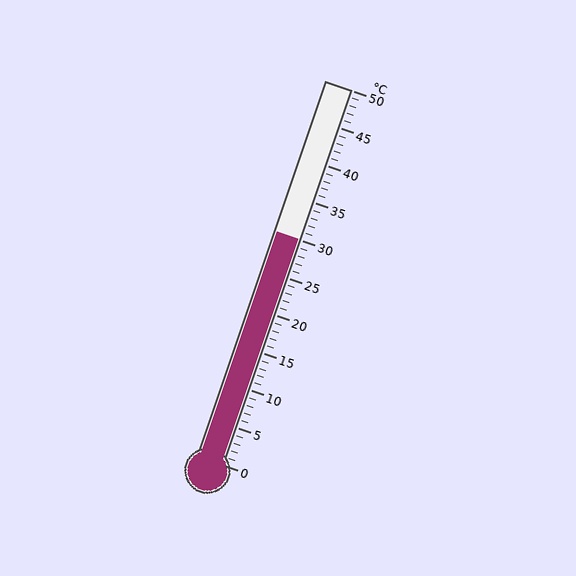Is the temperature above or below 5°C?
The temperature is above 5°C.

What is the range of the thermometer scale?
The thermometer scale ranges from 0°C to 50°C.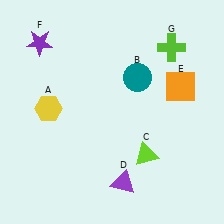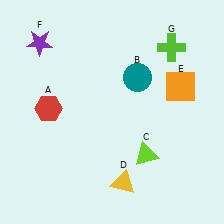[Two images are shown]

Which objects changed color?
A changed from yellow to red. D changed from purple to yellow.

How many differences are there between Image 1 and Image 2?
There are 2 differences between the two images.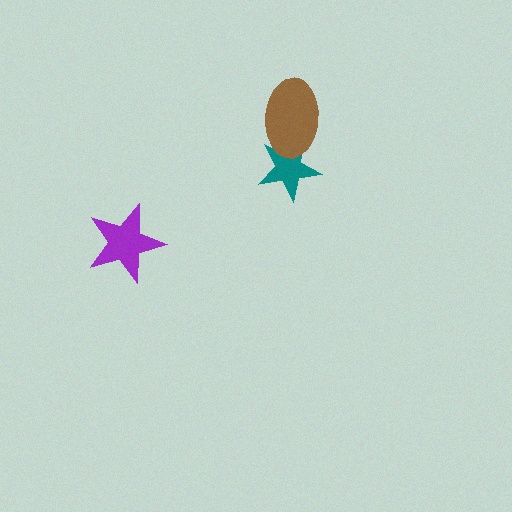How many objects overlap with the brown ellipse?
1 object overlaps with the brown ellipse.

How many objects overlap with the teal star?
1 object overlaps with the teal star.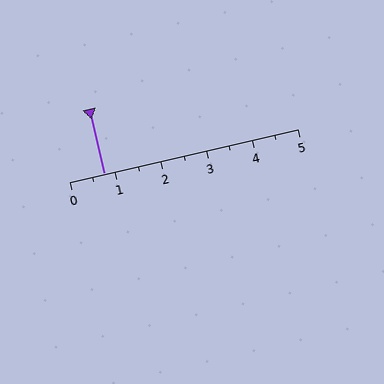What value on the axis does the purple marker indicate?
The marker indicates approximately 0.8.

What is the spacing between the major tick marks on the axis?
The major ticks are spaced 1 apart.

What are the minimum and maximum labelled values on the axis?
The axis runs from 0 to 5.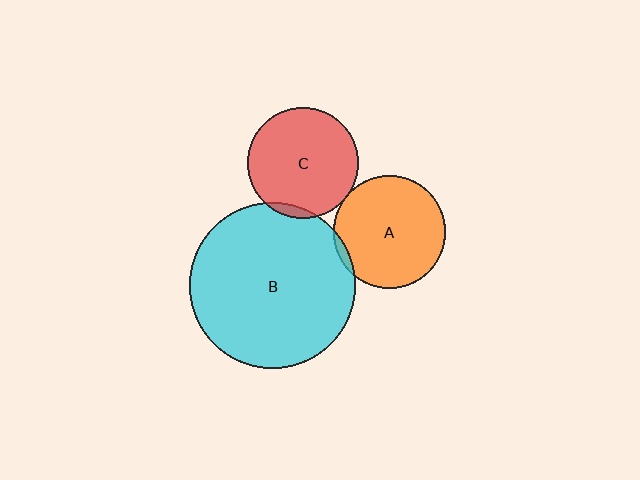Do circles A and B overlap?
Yes.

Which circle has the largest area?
Circle B (cyan).